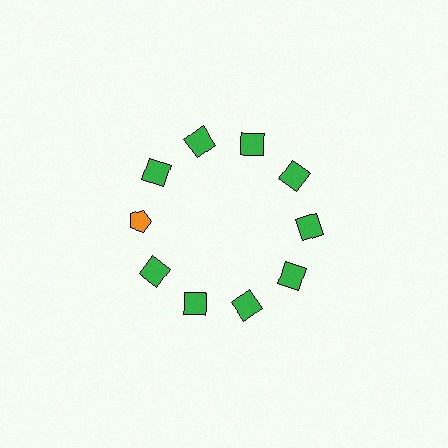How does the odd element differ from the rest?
It differs in both color (orange instead of green) and shape (pentagon instead of square).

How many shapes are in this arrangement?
There are 10 shapes arranged in a ring pattern.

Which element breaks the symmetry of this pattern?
The orange pentagon at roughly the 9 o'clock position breaks the symmetry. All other shapes are green squares.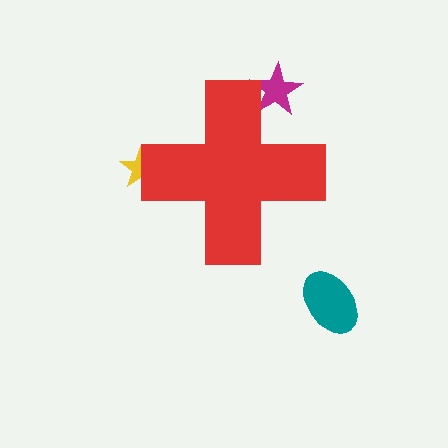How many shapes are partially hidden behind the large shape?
2 shapes are partially hidden.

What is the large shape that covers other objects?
A red cross.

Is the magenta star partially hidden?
Yes, the magenta star is partially hidden behind the red cross.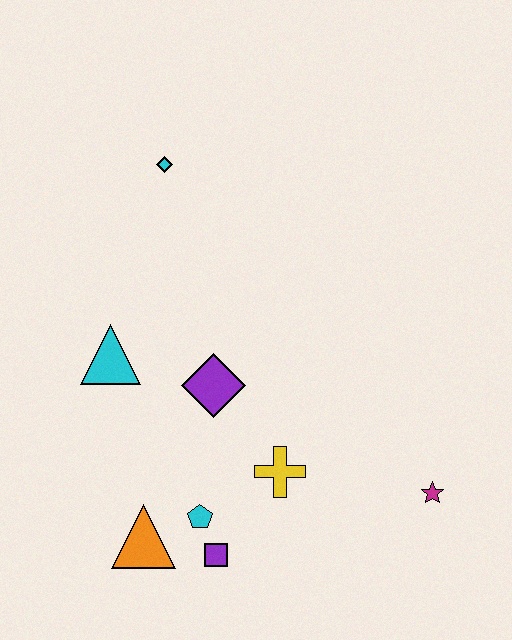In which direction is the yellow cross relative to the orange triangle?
The yellow cross is to the right of the orange triangle.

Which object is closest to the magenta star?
The yellow cross is closest to the magenta star.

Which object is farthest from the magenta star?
The cyan diamond is farthest from the magenta star.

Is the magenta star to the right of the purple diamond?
Yes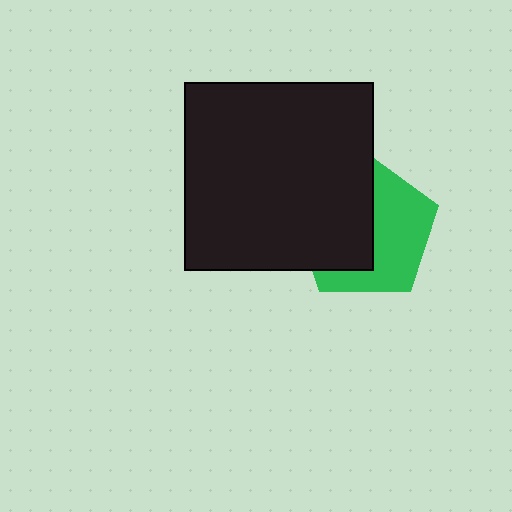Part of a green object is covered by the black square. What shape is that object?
It is a pentagon.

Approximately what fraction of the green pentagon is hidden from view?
Roughly 50% of the green pentagon is hidden behind the black square.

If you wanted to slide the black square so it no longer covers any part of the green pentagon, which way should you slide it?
Slide it left — that is the most direct way to separate the two shapes.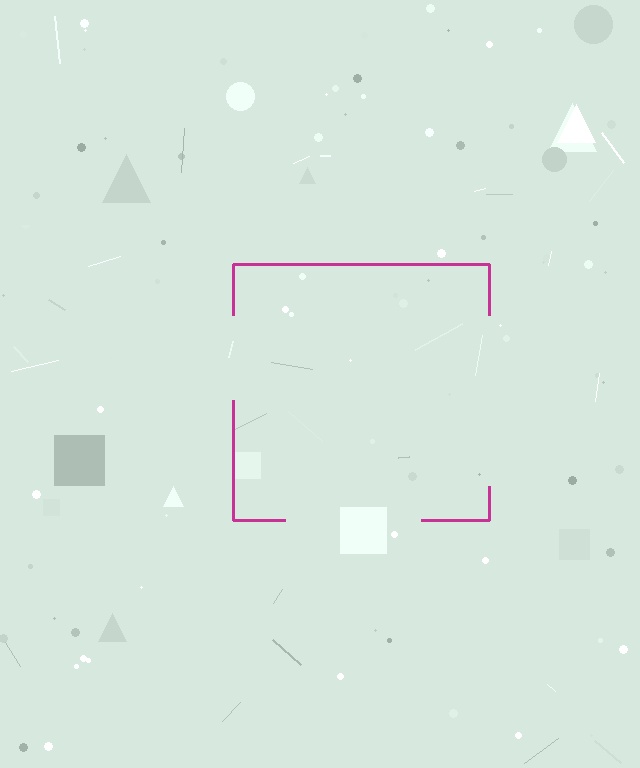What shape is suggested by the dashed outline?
The dashed outline suggests a square.